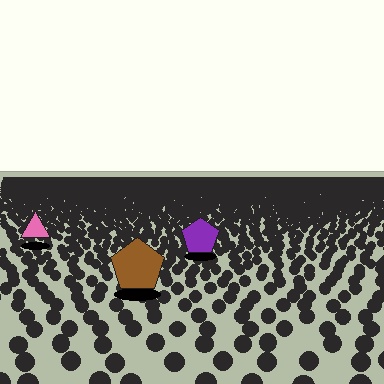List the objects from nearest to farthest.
From nearest to farthest: the brown pentagon, the purple pentagon, the pink triangle.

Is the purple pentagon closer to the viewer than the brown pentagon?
No. The brown pentagon is closer — you can tell from the texture gradient: the ground texture is coarser near it.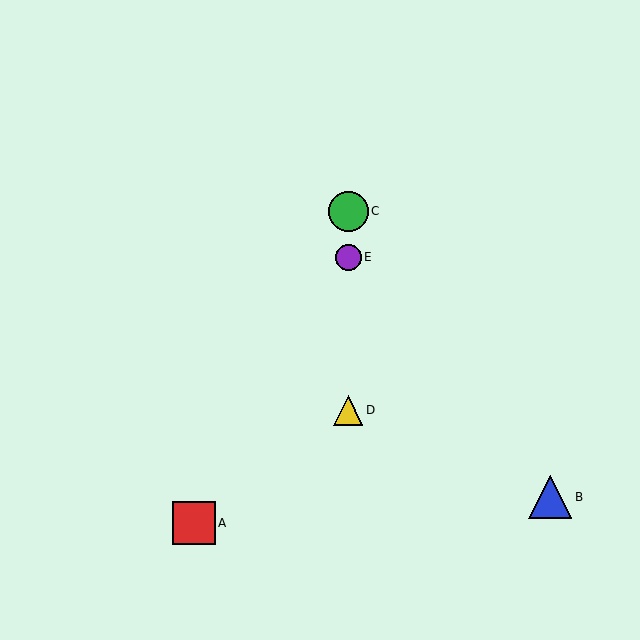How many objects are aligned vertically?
3 objects (C, D, E) are aligned vertically.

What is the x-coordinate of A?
Object A is at x≈194.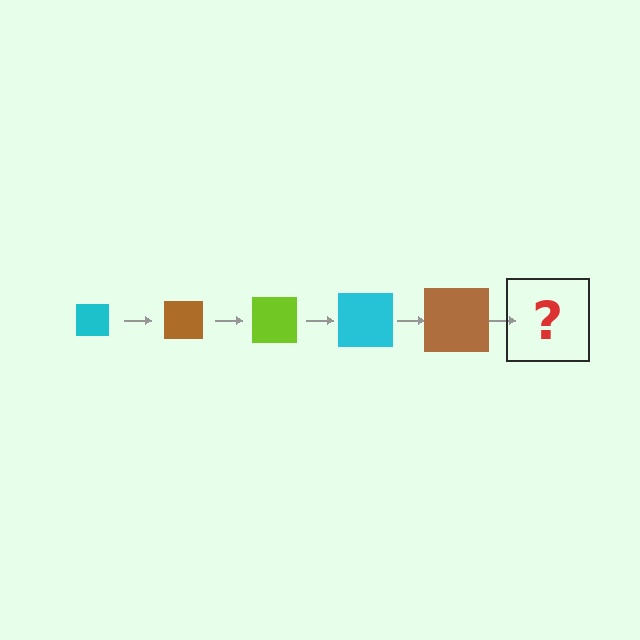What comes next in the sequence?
The next element should be a lime square, larger than the previous one.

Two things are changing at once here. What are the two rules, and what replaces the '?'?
The two rules are that the square grows larger each step and the color cycles through cyan, brown, and lime. The '?' should be a lime square, larger than the previous one.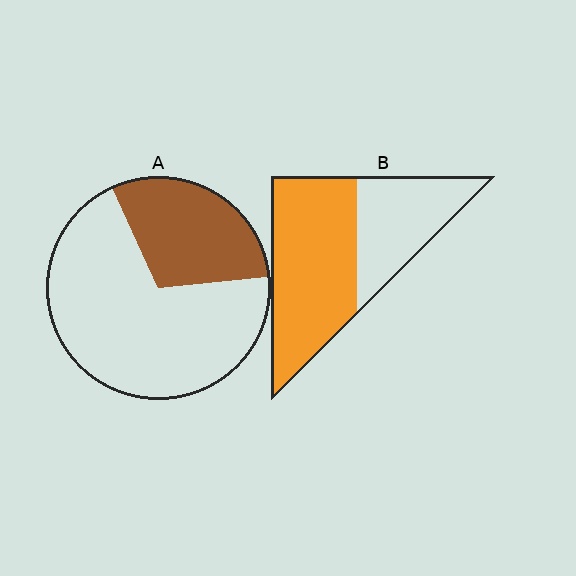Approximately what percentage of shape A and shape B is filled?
A is approximately 30% and B is approximately 60%.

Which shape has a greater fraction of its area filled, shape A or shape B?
Shape B.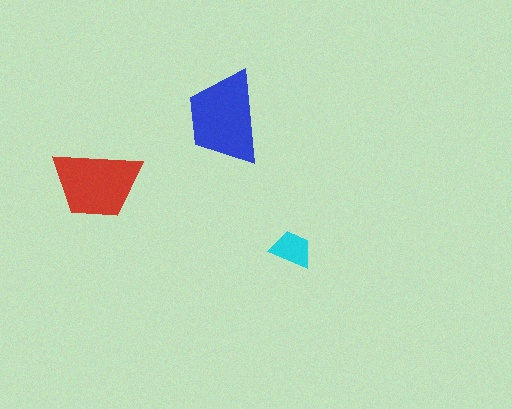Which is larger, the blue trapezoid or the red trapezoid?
The blue one.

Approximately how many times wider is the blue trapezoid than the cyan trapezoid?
About 2 times wider.